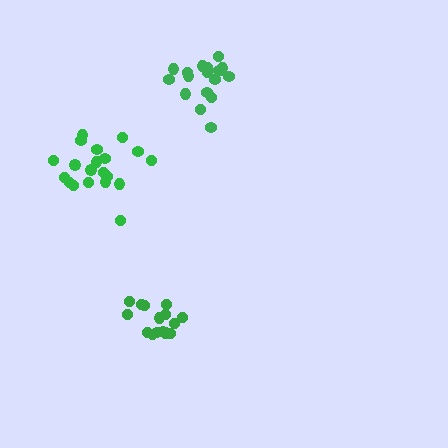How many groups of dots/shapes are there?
There are 3 groups.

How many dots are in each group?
Group 1: 15 dots, Group 2: 18 dots, Group 3: 21 dots (54 total).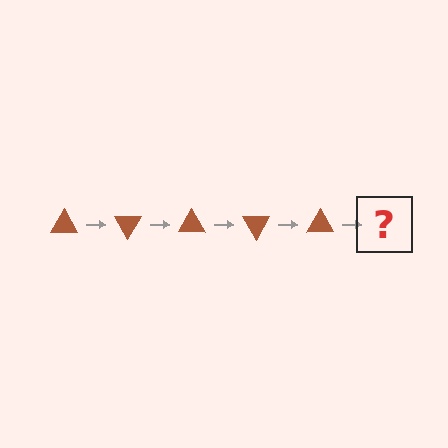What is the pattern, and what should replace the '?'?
The pattern is that the triangle rotates 60 degrees each step. The '?' should be a brown triangle rotated 300 degrees.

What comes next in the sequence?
The next element should be a brown triangle rotated 300 degrees.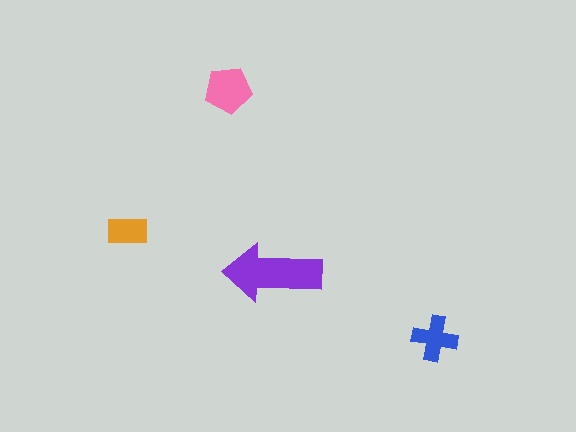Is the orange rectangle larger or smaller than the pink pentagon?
Smaller.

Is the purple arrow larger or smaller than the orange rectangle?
Larger.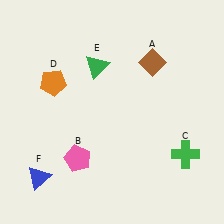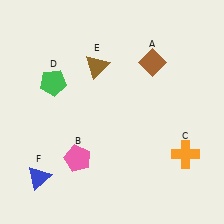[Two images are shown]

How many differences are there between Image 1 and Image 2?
There are 3 differences between the two images.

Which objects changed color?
C changed from green to orange. D changed from orange to green. E changed from green to brown.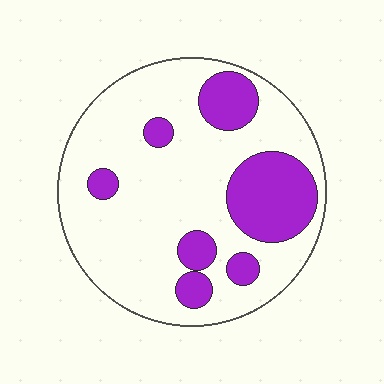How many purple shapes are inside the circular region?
7.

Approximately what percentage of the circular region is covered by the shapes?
Approximately 25%.